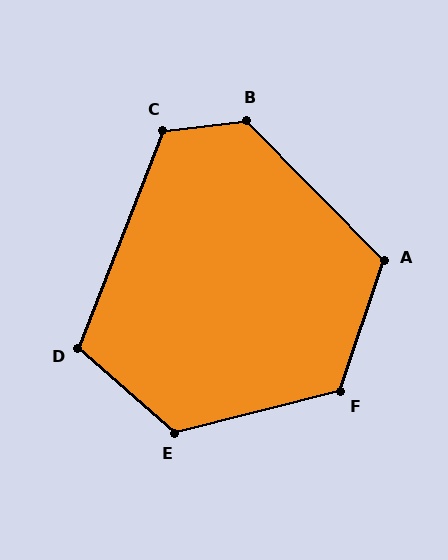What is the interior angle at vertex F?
Approximately 123 degrees (obtuse).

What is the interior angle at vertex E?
Approximately 124 degrees (obtuse).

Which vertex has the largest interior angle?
B, at approximately 127 degrees.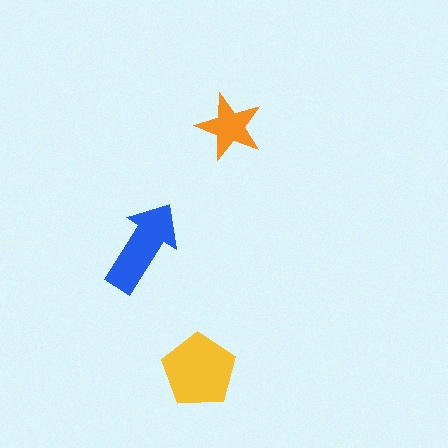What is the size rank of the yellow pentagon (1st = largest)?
1st.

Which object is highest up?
The orange star is topmost.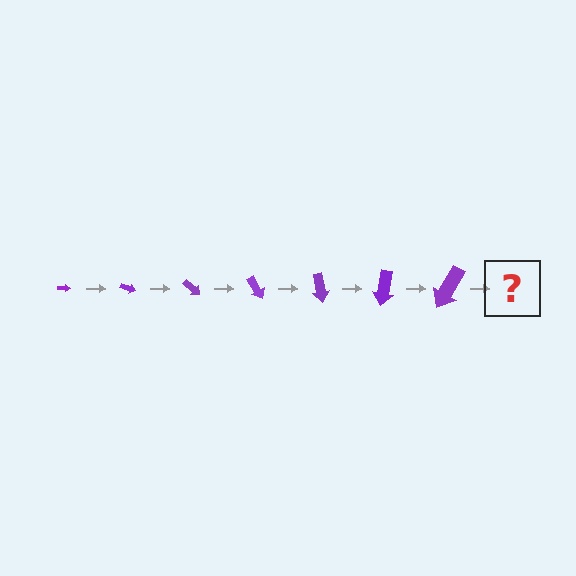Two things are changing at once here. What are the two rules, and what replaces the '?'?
The two rules are that the arrow grows larger each step and it rotates 20 degrees each step. The '?' should be an arrow, larger than the previous one and rotated 140 degrees from the start.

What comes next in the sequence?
The next element should be an arrow, larger than the previous one and rotated 140 degrees from the start.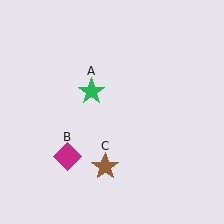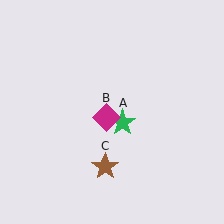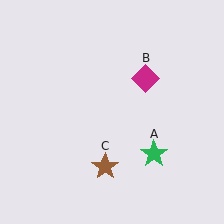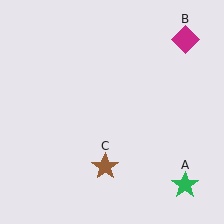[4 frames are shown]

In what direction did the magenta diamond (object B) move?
The magenta diamond (object B) moved up and to the right.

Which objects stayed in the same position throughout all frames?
Brown star (object C) remained stationary.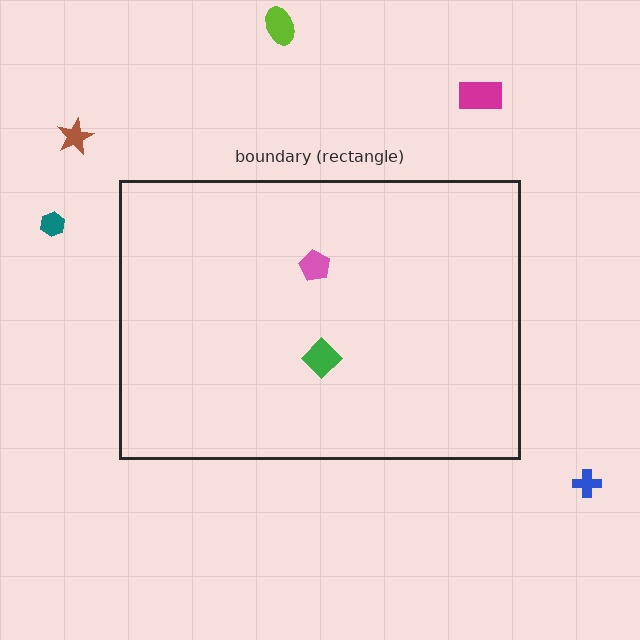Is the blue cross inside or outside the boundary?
Outside.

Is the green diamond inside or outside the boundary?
Inside.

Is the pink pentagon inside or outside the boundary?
Inside.